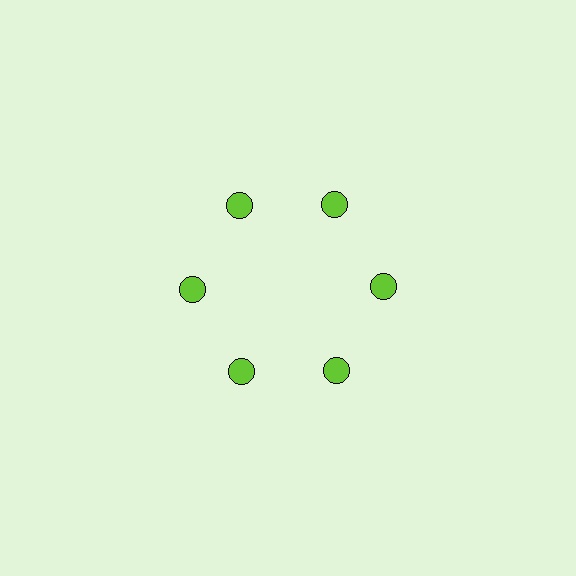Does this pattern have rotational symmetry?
Yes, this pattern has 6-fold rotational symmetry. It looks the same after rotating 60 degrees around the center.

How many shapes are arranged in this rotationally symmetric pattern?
There are 6 shapes, arranged in 6 groups of 1.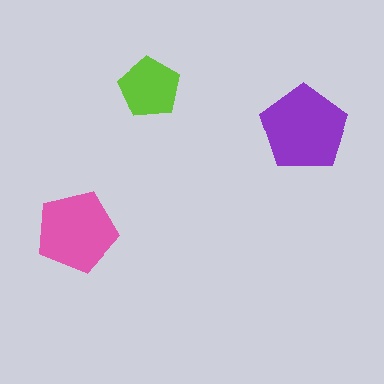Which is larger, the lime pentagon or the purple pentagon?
The purple one.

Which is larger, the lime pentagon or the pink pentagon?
The pink one.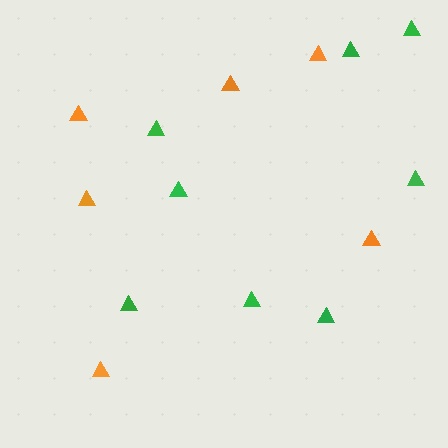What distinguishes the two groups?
There are 2 groups: one group of green triangles (8) and one group of orange triangles (6).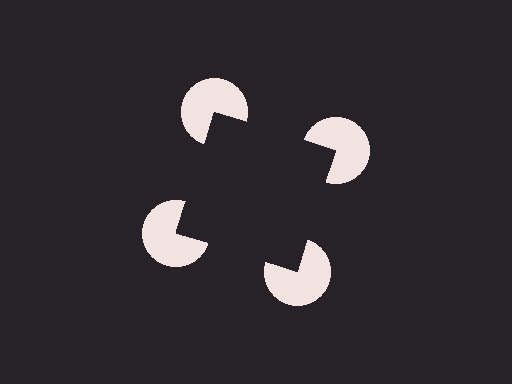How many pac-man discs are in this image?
There are 4 — one at each vertex of the illusory square.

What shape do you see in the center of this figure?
An illusory square — its edges are inferred from the aligned wedge cuts in the pac-man discs, not physically drawn.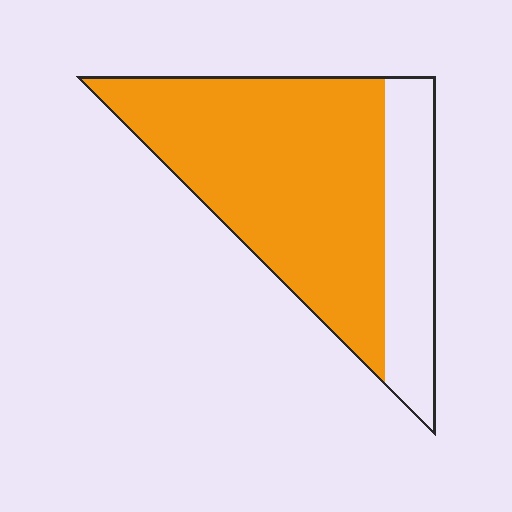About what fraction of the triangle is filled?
About three quarters (3/4).